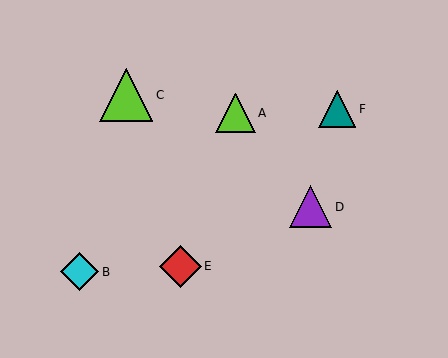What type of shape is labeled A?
Shape A is a lime triangle.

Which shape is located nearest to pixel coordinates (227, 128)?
The lime triangle (labeled A) at (235, 113) is nearest to that location.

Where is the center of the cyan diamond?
The center of the cyan diamond is at (80, 272).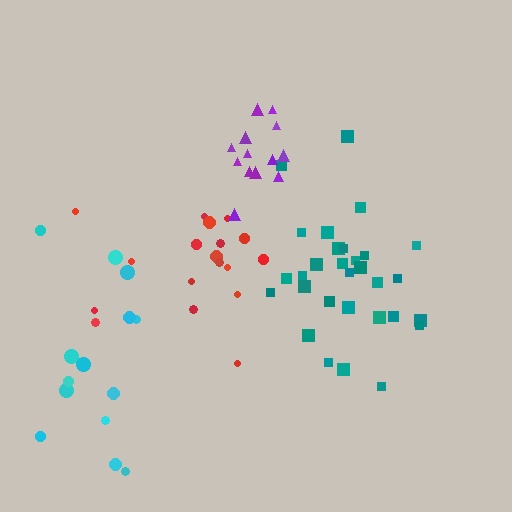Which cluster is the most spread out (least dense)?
Cyan.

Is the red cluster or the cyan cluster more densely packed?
Red.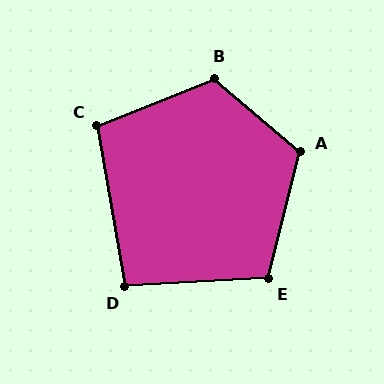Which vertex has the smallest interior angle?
D, at approximately 97 degrees.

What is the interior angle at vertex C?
Approximately 102 degrees (obtuse).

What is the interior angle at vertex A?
Approximately 116 degrees (obtuse).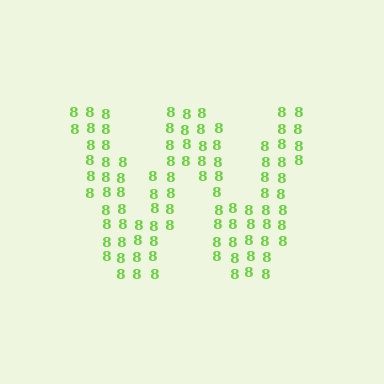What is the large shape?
The large shape is the letter W.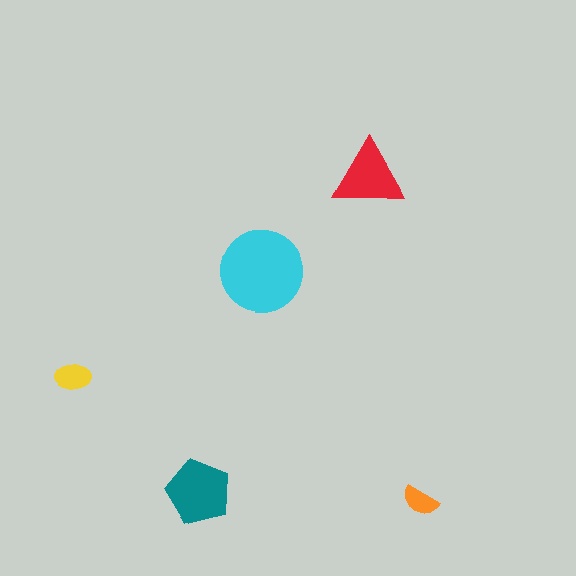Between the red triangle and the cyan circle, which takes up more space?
The cyan circle.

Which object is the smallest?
The orange semicircle.